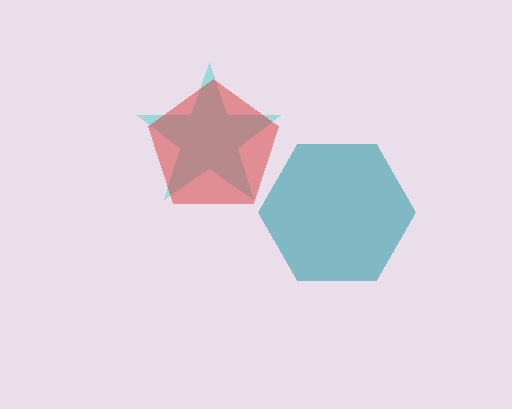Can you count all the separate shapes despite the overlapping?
Yes, there are 3 separate shapes.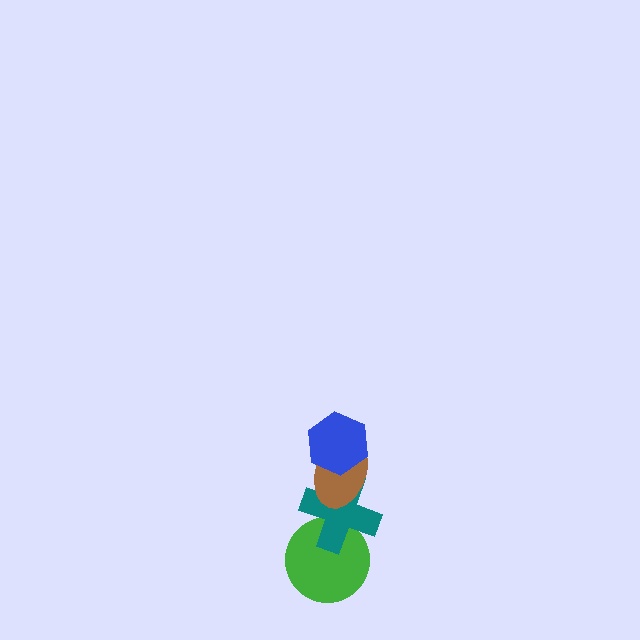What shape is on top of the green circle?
The teal cross is on top of the green circle.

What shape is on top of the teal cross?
The brown ellipse is on top of the teal cross.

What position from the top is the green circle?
The green circle is 4th from the top.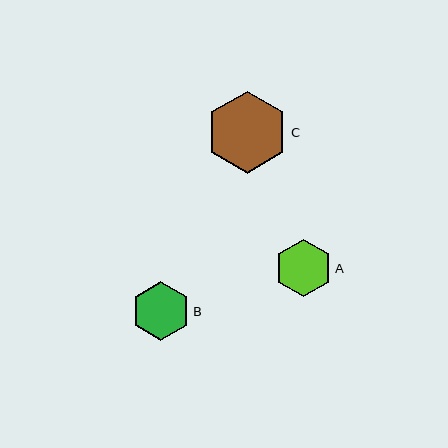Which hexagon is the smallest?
Hexagon A is the smallest with a size of approximately 57 pixels.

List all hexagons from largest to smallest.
From largest to smallest: C, B, A.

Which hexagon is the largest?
Hexagon C is the largest with a size of approximately 82 pixels.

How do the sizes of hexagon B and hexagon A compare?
Hexagon B and hexagon A are approximately the same size.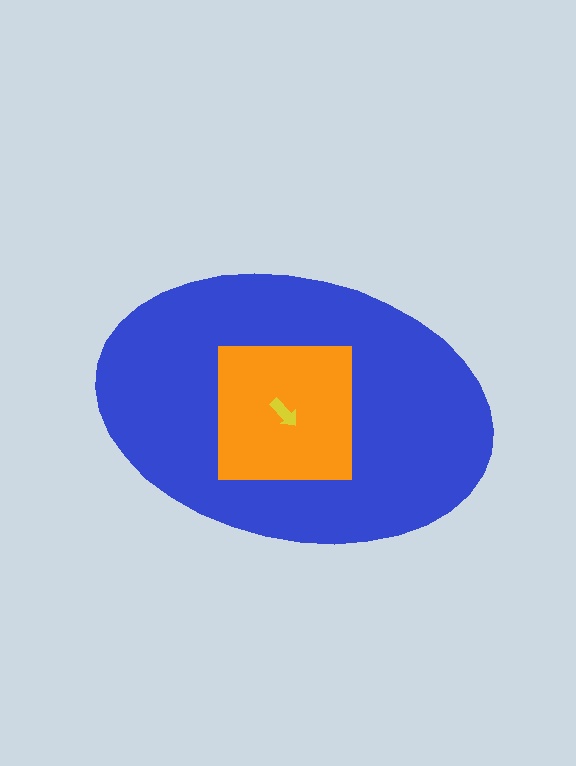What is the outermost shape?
The blue ellipse.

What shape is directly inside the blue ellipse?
The orange square.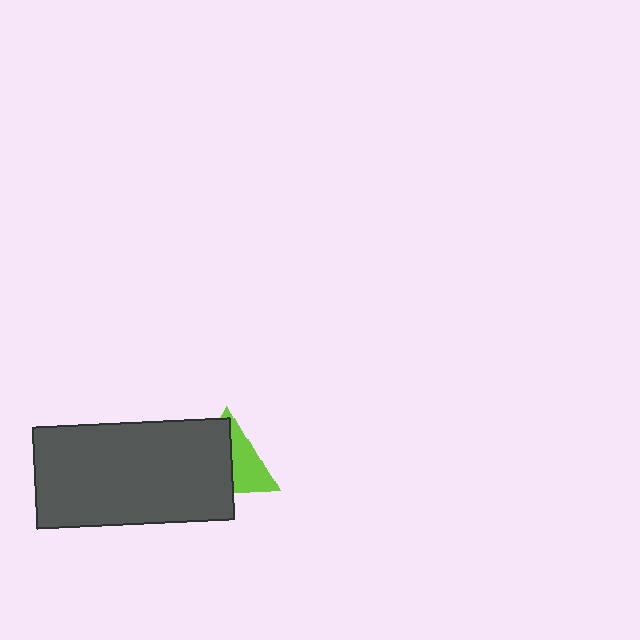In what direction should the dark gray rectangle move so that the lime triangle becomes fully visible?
The dark gray rectangle should move left. That is the shortest direction to clear the overlap and leave the lime triangle fully visible.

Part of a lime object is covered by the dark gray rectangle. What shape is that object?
It is a triangle.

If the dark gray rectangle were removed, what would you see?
You would see the complete lime triangle.